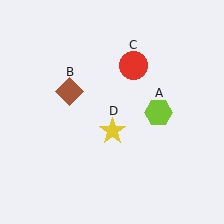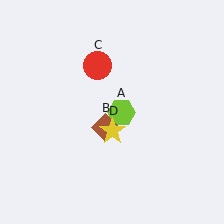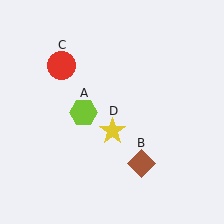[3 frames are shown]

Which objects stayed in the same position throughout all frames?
Yellow star (object D) remained stationary.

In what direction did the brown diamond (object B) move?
The brown diamond (object B) moved down and to the right.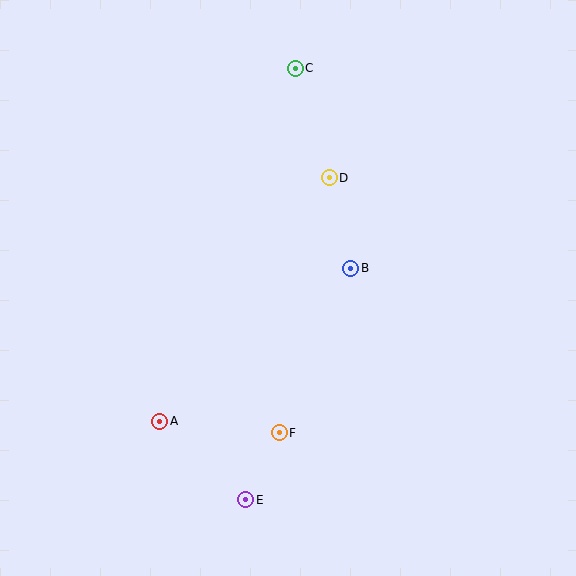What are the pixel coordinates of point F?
Point F is at (279, 433).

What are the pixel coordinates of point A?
Point A is at (160, 421).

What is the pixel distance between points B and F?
The distance between B and F is 179 pixels.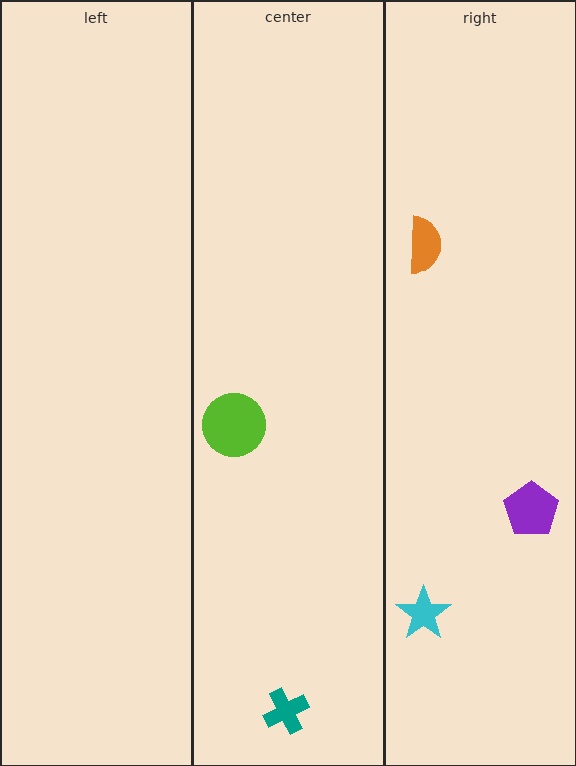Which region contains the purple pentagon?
The right region.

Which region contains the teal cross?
The center region.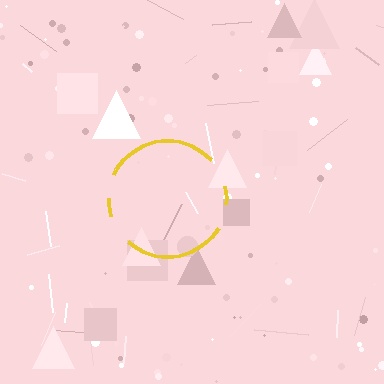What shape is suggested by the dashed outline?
The dashed outline suggests a circle.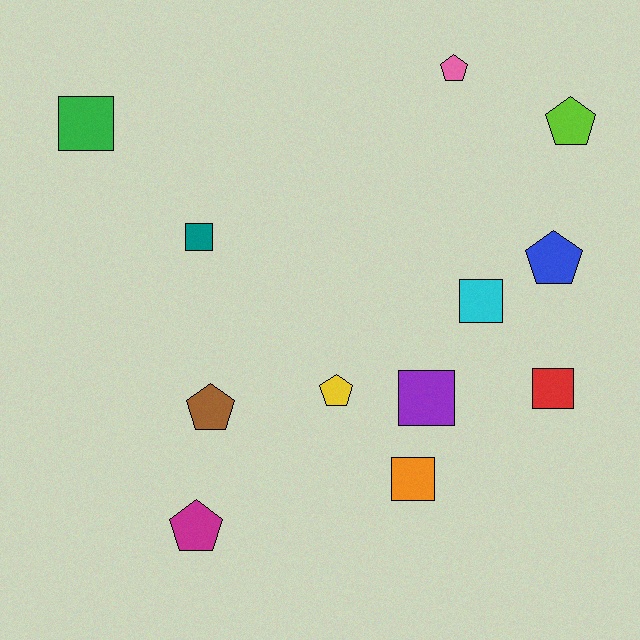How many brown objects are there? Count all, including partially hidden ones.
There is 1 brown object.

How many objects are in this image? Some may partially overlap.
There are 12 objects.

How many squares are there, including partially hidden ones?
There are 6 squares.